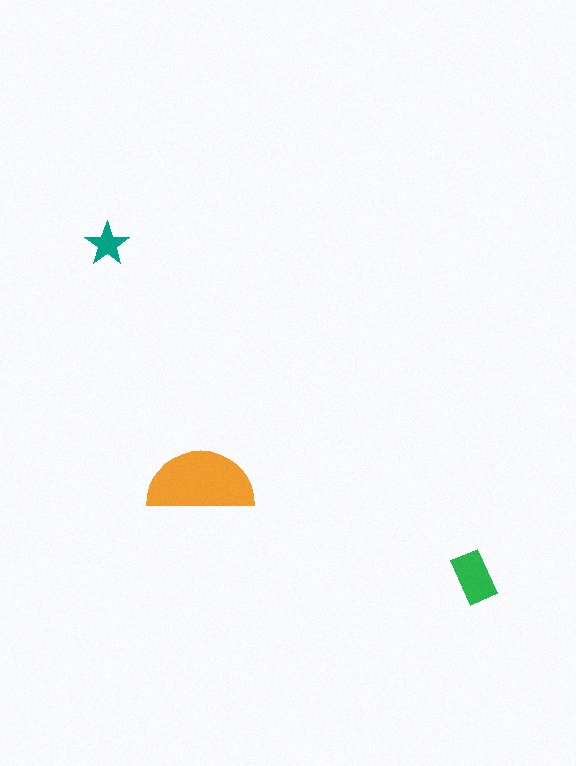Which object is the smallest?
The teal star.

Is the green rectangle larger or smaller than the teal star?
Larger.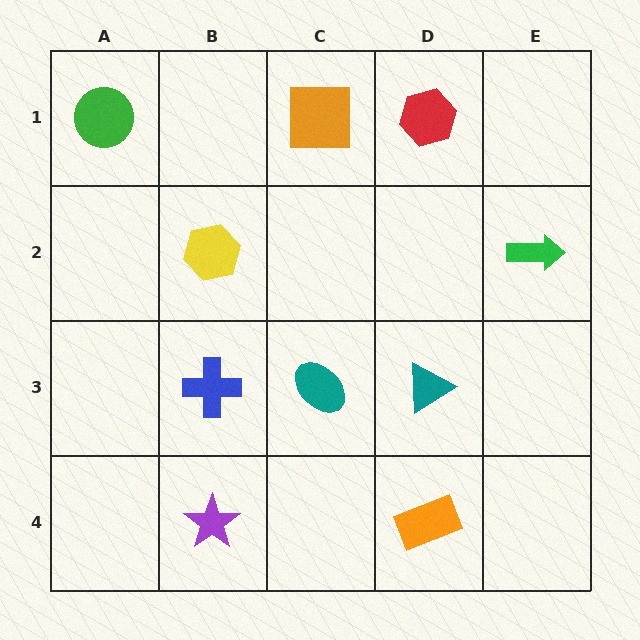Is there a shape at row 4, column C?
No, that cell is empty.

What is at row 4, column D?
An orange rectangle.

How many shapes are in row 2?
2 shapes.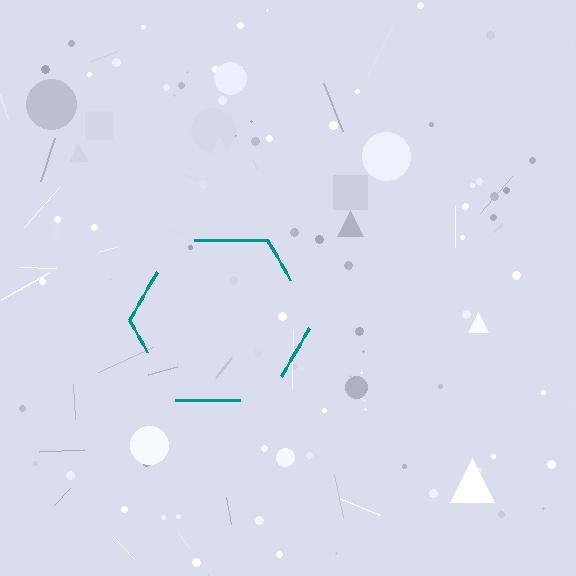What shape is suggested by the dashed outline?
The dashed outline suggests a hexagon.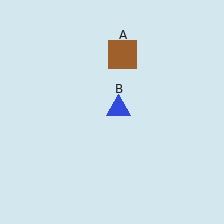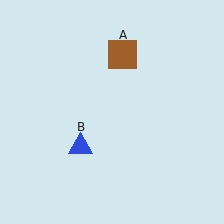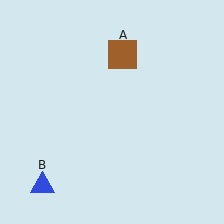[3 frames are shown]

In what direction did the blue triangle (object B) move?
The blue triangle (object B) moved down and to the left.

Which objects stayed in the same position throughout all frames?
Brown square (object A) remained stationary.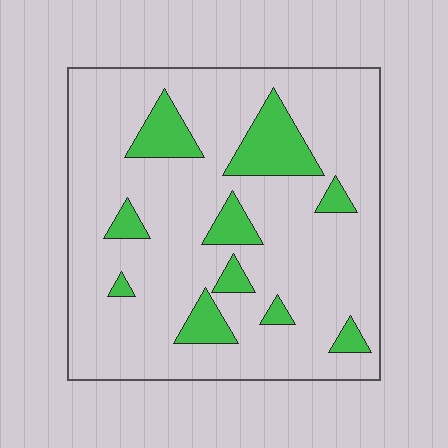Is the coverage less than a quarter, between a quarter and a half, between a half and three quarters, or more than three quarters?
Less than a quarter.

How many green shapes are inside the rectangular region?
10.